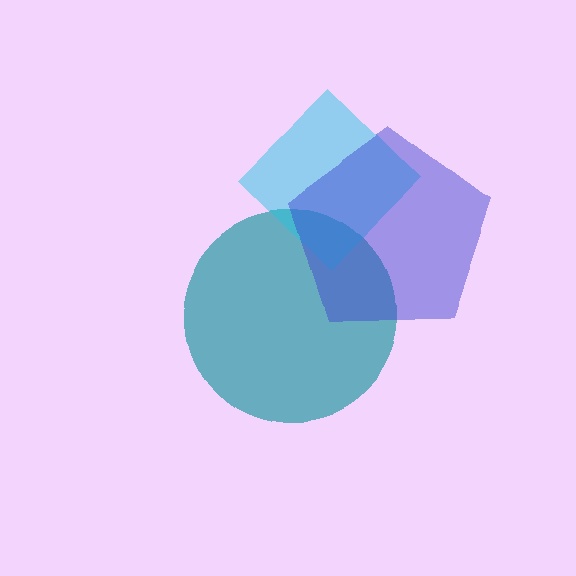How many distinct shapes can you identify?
There are 3 distinct shapes: a teal circle, a cyan diamond, a blue pentagon.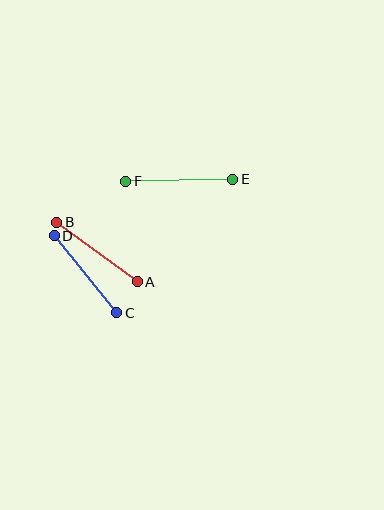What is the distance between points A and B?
The distance is approximately 100 pixels.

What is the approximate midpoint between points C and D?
The midpoint is at approximately (86, 274) pixels.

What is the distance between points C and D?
The distance is approximately 99 pixels.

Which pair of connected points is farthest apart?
Points E and F are farthest apart.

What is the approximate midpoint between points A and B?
The midpoint is at approximately (97, 252) pixels.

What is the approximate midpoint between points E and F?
The midpoint is at approximately (179, 180) pixels.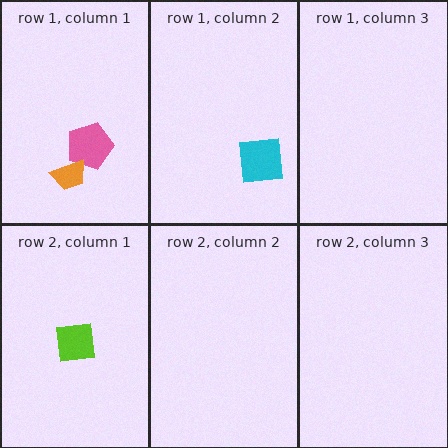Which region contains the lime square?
The row 2, column 1 region.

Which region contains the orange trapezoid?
The row 1, column 1 region.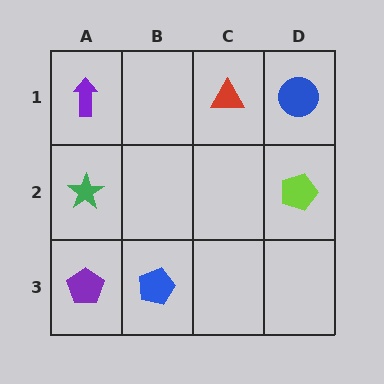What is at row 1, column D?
A blue circle.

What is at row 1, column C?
A red triangle.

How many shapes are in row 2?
2 shapes.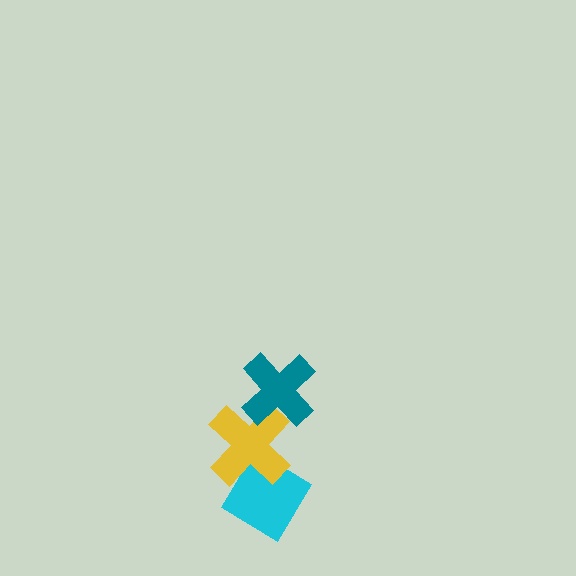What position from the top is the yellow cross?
The yellow cross is 2nd from the top.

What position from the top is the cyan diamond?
The cyan diamond is 3rd from the top.